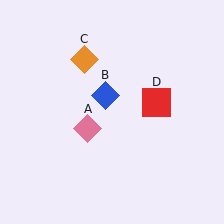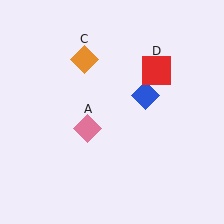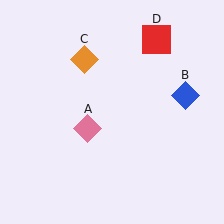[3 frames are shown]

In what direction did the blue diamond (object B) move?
The blue diamond (object B) moved right.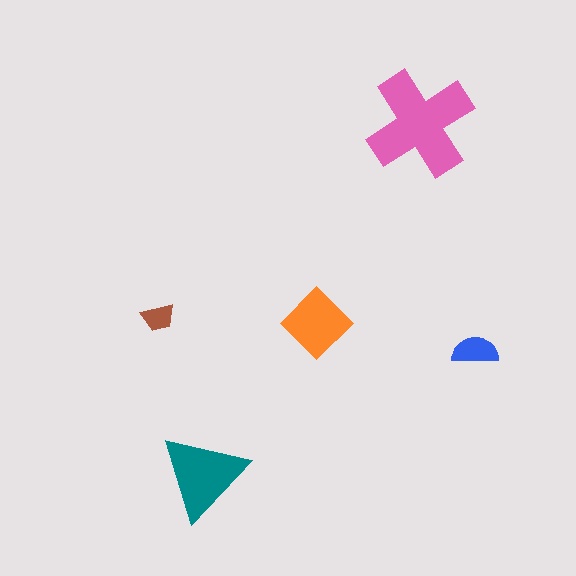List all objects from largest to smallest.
The pink cross, the teal triangle, the orange diamond, the blue semicircle, the brown trapezoid.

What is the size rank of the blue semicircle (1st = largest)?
4th.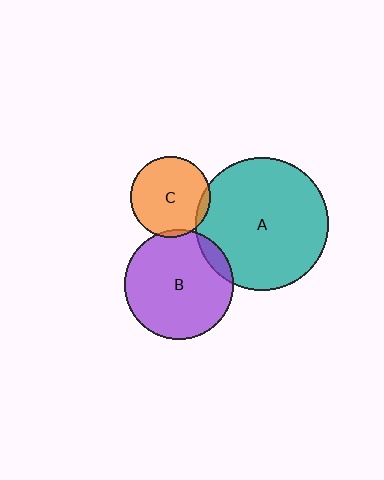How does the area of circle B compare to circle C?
Approximately 1.8 times.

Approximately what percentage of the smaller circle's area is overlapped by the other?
Approximately 10%.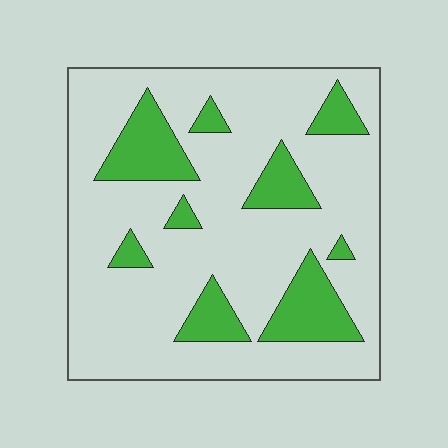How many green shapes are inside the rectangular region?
9.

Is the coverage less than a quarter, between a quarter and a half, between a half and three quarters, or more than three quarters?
Less than a quarter.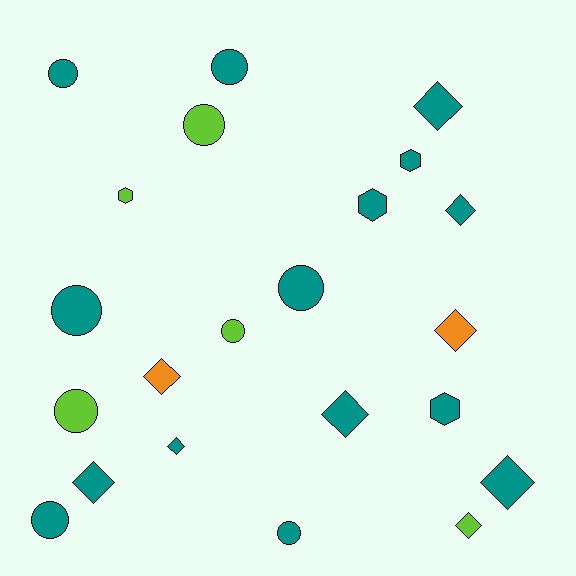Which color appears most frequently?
Teal, with 15 objects.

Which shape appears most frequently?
Diamond, with 9 objects.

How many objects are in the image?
There are 22 objects.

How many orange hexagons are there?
There are no orange hexagons.